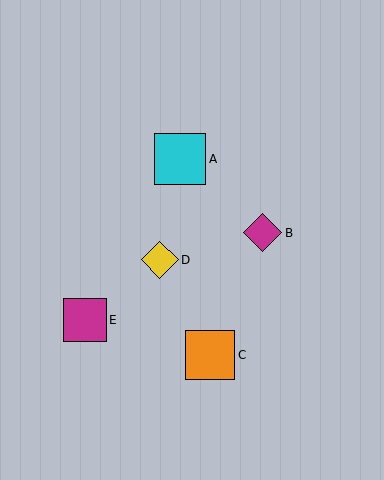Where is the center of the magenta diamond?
The center of the magenta diamond is at (263, 233).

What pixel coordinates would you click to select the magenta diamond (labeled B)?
Click at (263, 233) to select the magenta diamond B.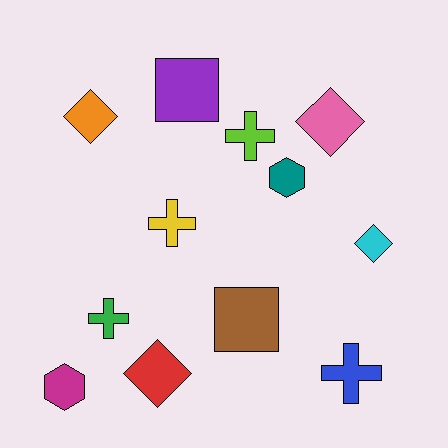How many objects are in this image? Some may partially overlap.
There are 12 objects.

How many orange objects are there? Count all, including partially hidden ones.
There is 1 orange object.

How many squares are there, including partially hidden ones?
There are 2 squares.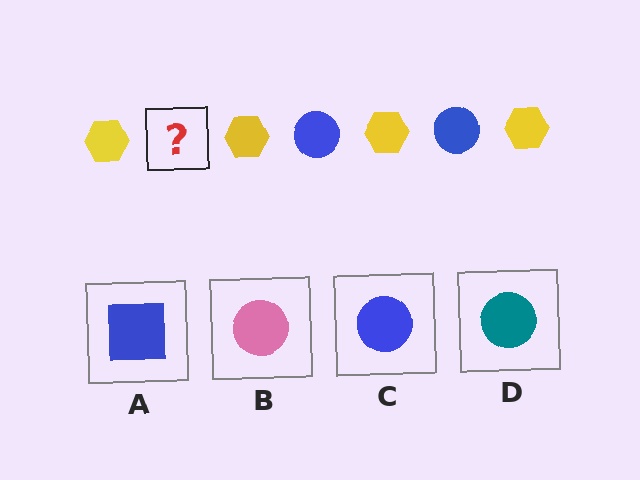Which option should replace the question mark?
Option C.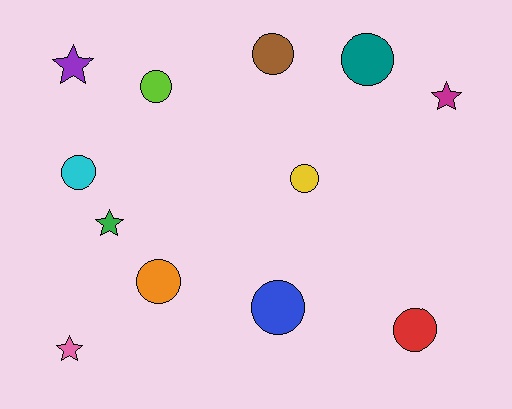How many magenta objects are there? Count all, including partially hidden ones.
There is 1 magenta object.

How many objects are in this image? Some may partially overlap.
There are 12 objects.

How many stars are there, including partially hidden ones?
There are 4 stars.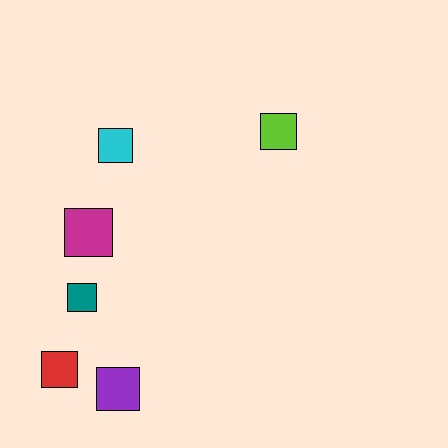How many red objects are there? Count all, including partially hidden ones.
There is 1 red object.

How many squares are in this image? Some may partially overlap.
There are 6 squares.